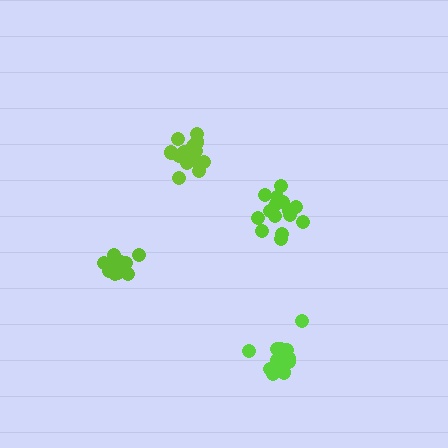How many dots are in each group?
Group 1: 16 dots, Group 2: 15 dots, Group 3: 18 dots, Group 4: 13 dots (62 total).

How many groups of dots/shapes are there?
There are 4 groups.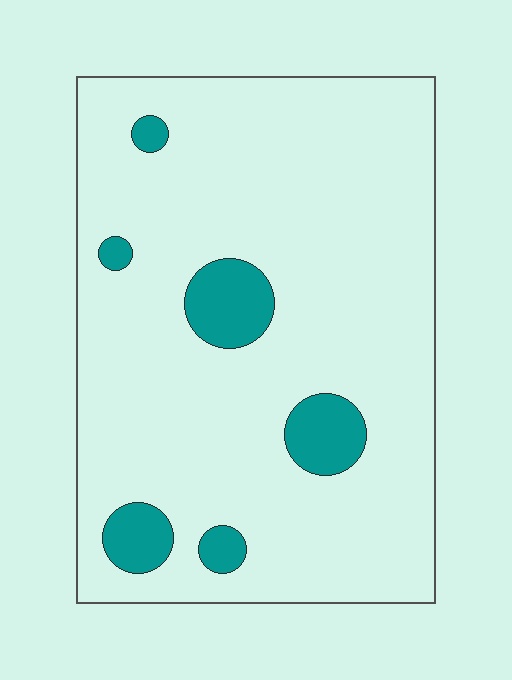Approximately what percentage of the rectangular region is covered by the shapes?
Approximately 10%.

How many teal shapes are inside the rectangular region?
6.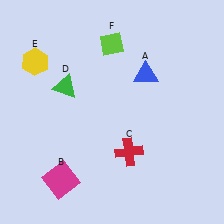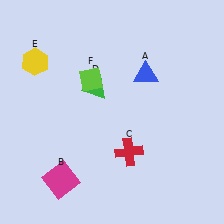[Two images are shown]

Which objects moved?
The objects that moved are: the green triangle (D), the lime diamond (F).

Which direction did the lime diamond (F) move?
The lime diamond (F) moved down.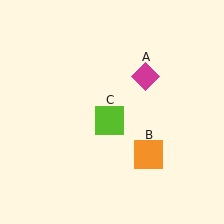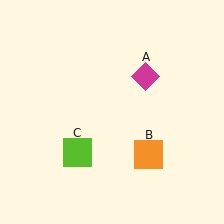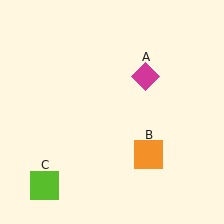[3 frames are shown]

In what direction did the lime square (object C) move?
The lime square (object C) moved down and to the left.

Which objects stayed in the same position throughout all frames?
Magenta diamond (object A) and orange square (object B) remained stationary.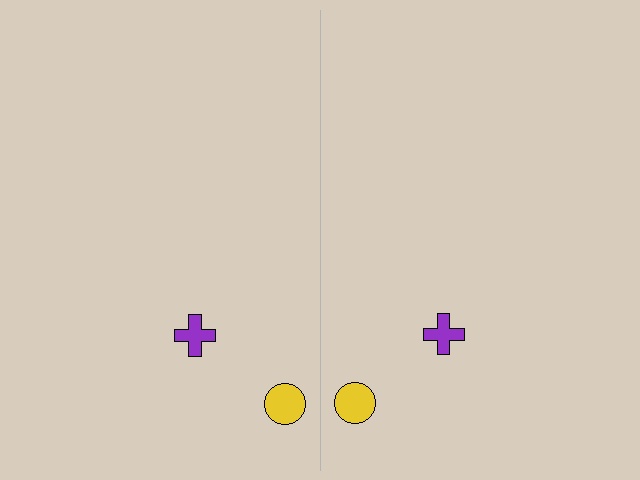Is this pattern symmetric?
Yes, this pattern has bilateral (reflection) symmetry.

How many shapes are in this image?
There are 4 shapes in this image.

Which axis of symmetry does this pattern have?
The pattern has a vertical axis of symmetry running through the center of the image.